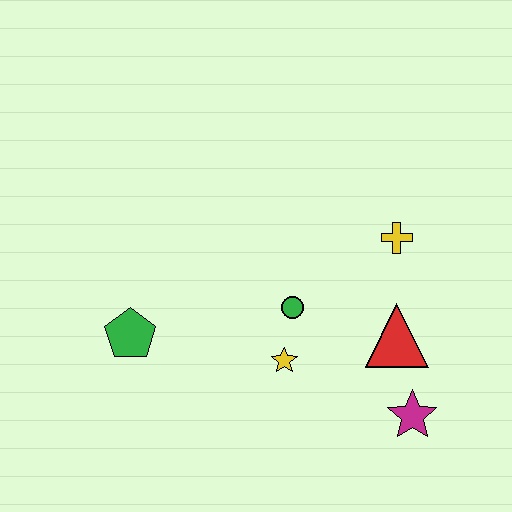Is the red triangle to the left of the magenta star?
Yes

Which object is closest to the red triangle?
The magenta star is closest to the red triangle.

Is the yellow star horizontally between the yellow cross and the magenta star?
No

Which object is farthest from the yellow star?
The yellow cross is farthest from the yellow star.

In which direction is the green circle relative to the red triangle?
The green circle is to the left of the red triangle.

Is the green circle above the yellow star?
Yes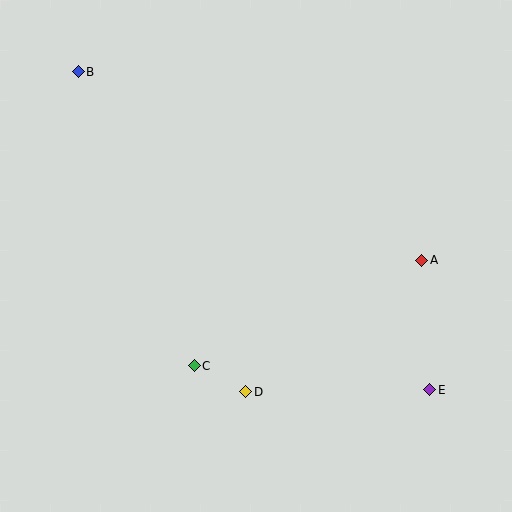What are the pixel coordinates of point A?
Point A is at (422, 260).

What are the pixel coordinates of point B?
Point B is at (78, 72).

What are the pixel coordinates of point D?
Point D is at (246, 392).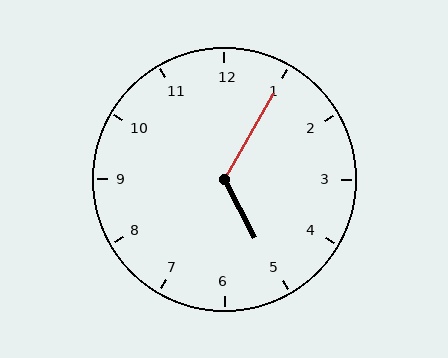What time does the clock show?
5:05.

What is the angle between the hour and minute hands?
Approximately 122 degrees.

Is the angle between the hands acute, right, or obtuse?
It is obtuse.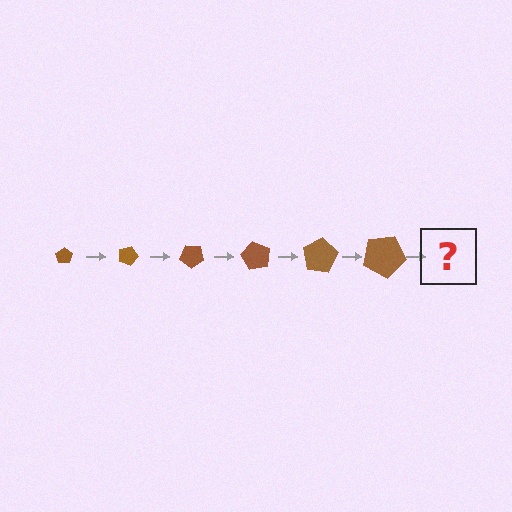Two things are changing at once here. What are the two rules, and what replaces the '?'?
The two rules are that the pentagon grows larger each step and it rotates 20 degrees each step. The '?' should be a pentagon, larger than the previous one and rotated 120 degrees from the start.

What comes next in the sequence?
The next element should be a pentagon, larger than the previous one and rotated 120 degrees from the start.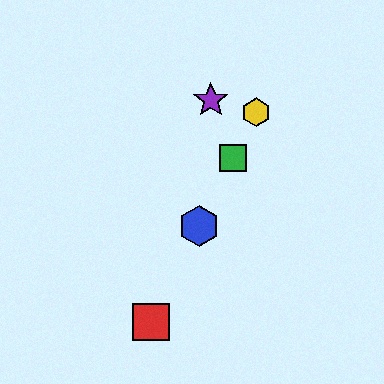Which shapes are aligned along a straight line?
The red square, the blue hexagon, the green square, the yellow hexagon are aligned along a straight line.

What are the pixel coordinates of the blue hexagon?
The blue hexagon is at (199, 226).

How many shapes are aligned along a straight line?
4 shapes (the red square, the blue hexagon, the green square, the yellow hexagon) are aligned along a straight line.